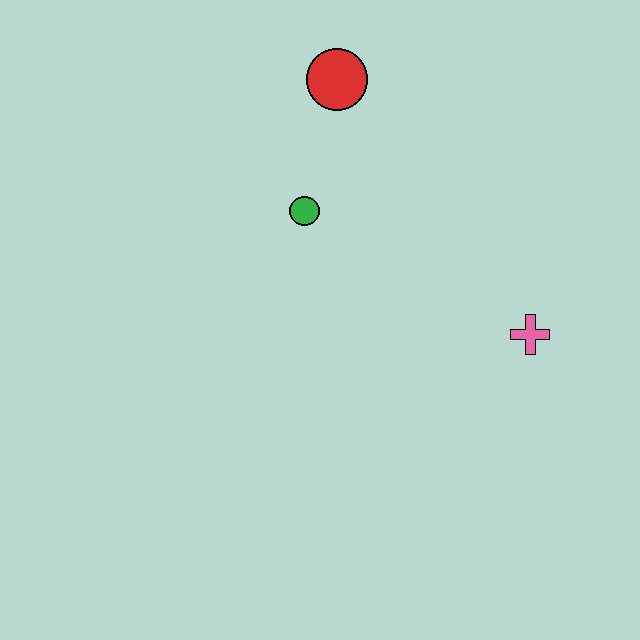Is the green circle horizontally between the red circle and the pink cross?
No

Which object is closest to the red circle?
The green circle is closest to the red circle.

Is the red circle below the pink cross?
No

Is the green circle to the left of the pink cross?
Yes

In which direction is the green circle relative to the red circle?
The green circle is below the red circle.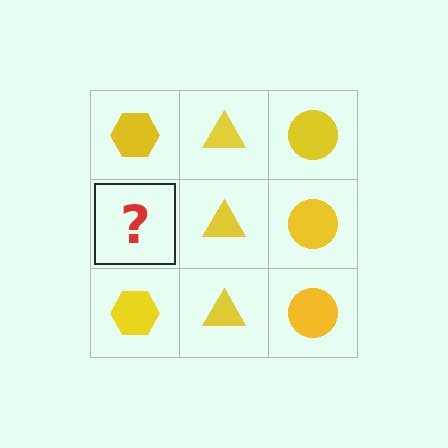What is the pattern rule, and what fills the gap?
The rule is that each column has a consistent shape. The gap should be filled with a yellow hexagon.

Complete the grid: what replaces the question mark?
The question mark should be replaced with a yellow hexagon.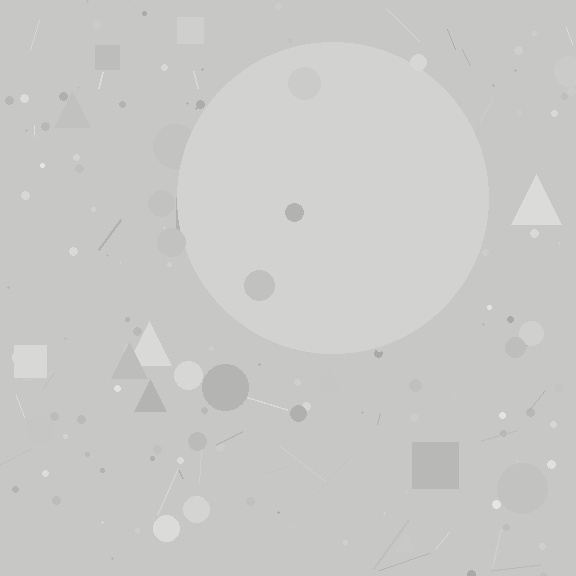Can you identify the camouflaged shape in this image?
The camouflaged shape is a circle.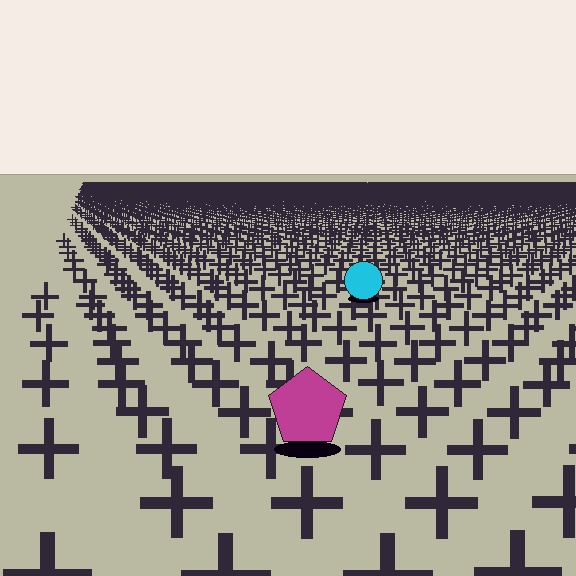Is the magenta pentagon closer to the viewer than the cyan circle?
Yes. The magenta pentagon is closer — you can tell from the texture gradient: the ground texture is coarser near it.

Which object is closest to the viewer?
The magenta pentagon is closest. The texture marks near it are larger and more spread out.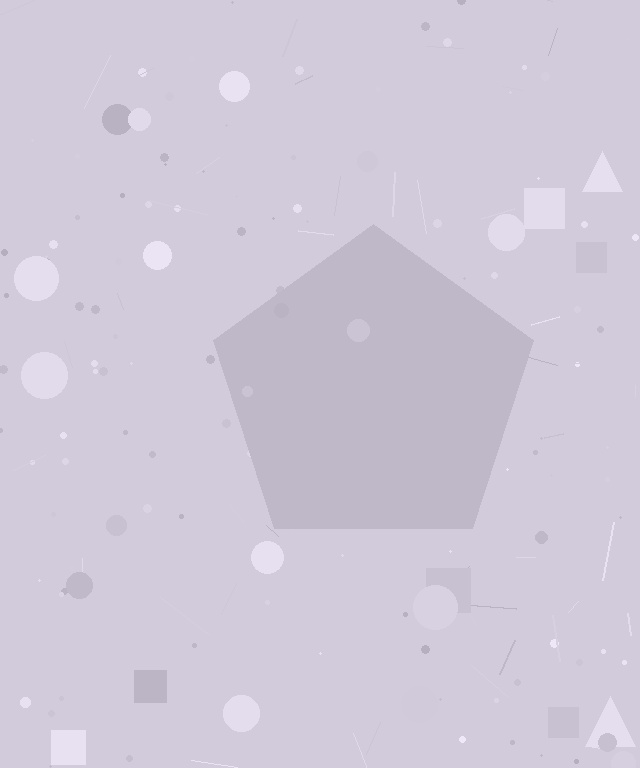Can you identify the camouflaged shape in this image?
The camouflaged shape is a pentagon.